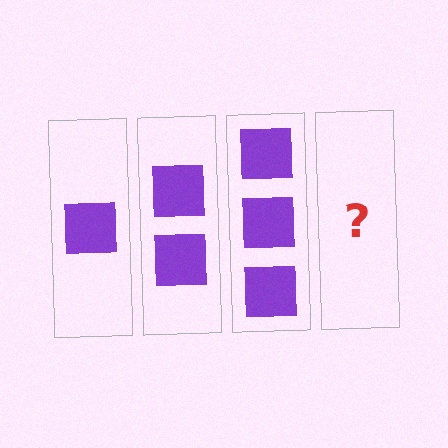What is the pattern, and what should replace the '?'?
The pattern is that each step adds one more square. The '?' should be 4 squares.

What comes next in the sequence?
The next element should be 4 squares.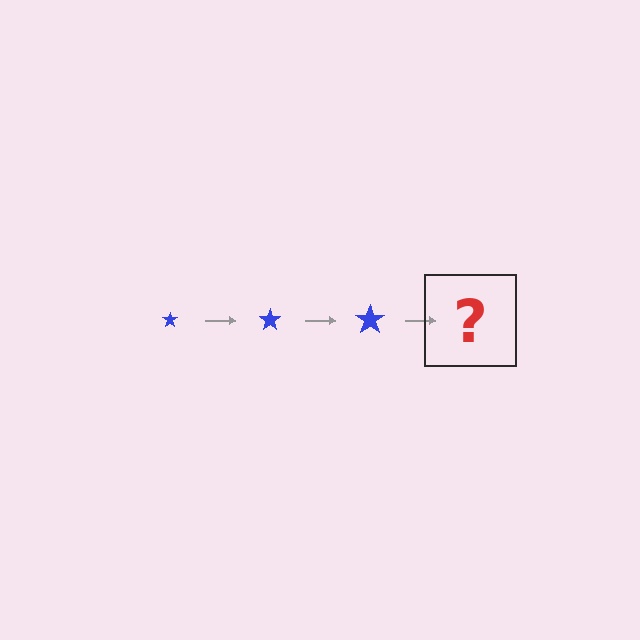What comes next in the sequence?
The next element should be a blue star, larger than the previous one.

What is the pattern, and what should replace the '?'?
The pattern is that the star gets progressively larger each step. The '?' should be a blue star, larger than the previous one.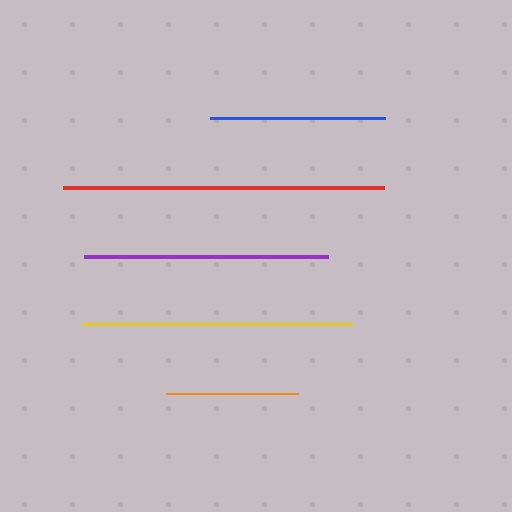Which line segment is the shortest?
The orange line is the shortest at approximately 133 pixels.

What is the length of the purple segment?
The purple segment is approximately 244 pixels long.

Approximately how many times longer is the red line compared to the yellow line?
The red line is approximately 1.2 times the length of the yellow line.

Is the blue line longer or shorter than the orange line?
The blue line is longer than the orange line.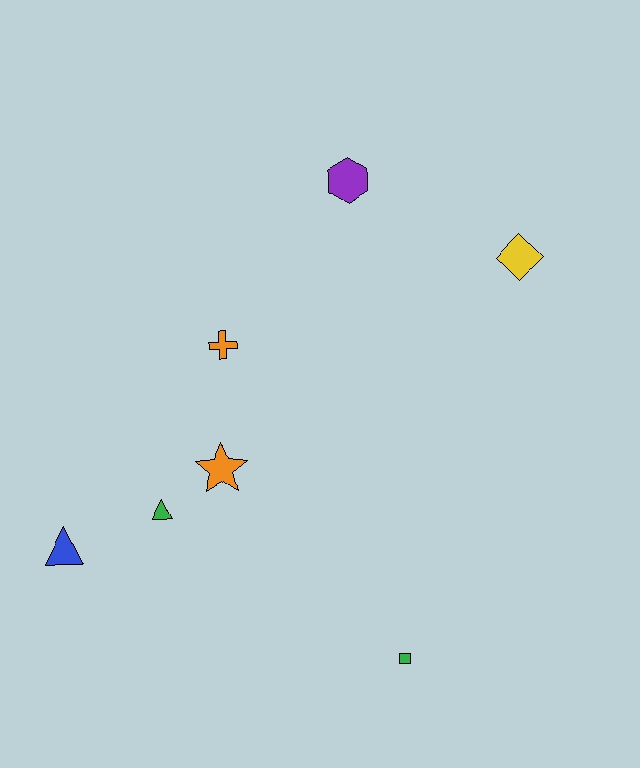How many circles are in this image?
There are no circles.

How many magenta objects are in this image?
There are no magenta objects.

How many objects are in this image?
There are 7 objects.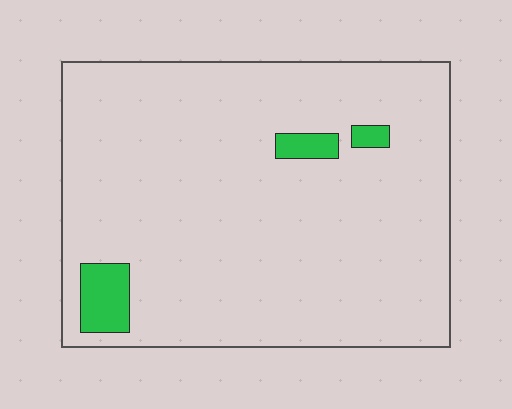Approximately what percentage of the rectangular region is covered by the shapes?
Approximately 5%.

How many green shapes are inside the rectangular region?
3.